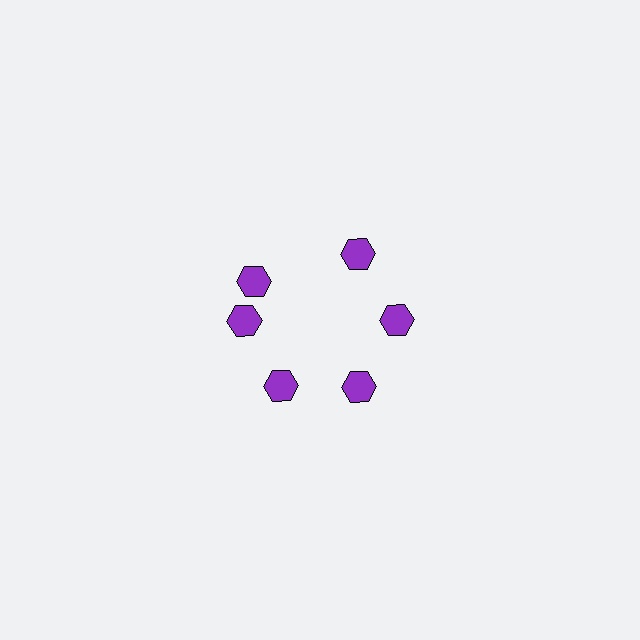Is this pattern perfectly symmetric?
No. The 6 purple hexagons are arranged in a ring, but one element near the 11 o'clock position is rotated out of alignment along the ring, breaking the 6-fold rotational symmetry.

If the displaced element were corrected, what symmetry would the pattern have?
It would have 6-fold rotational symmetry — the pattern would map onto itself every 60 degrees.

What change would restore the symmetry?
The symmetry would be restored by rotating it back into even spacing with its neighbors so that all 6 hexagons sit at equal angles and equal distance from the center.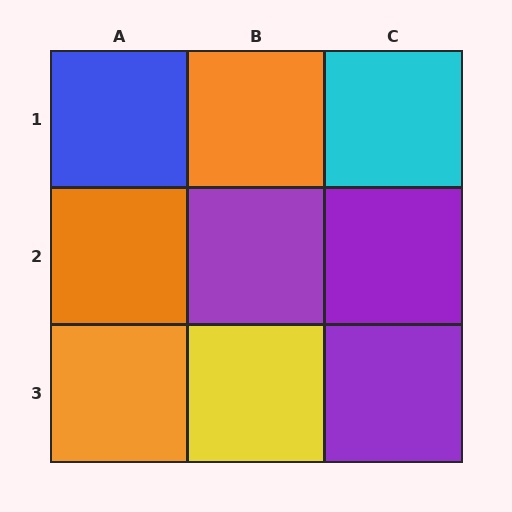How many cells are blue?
1 cell is blue.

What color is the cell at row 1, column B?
Orange.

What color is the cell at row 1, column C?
Cyan.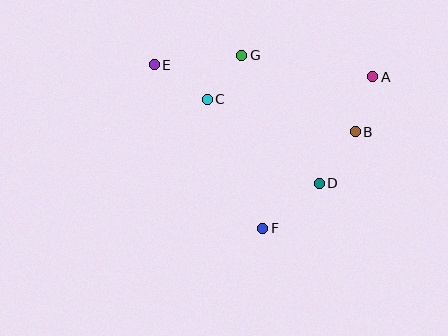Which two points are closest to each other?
Points C and G are closest to each other.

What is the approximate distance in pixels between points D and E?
The distance between D and E is approximately 203 pixels.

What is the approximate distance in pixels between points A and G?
The distance between A and G is approximately 133 pixels.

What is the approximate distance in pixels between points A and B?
The distance between A and B is approximately 58 pixels.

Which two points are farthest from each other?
Points A and E are farthest from each other.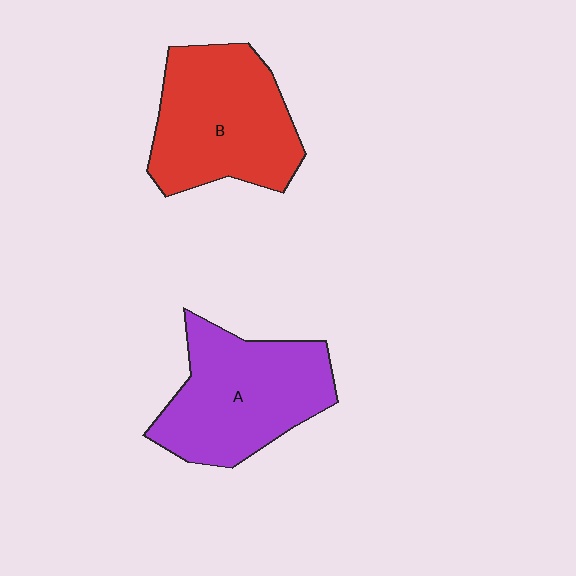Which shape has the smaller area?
Shape A (purple).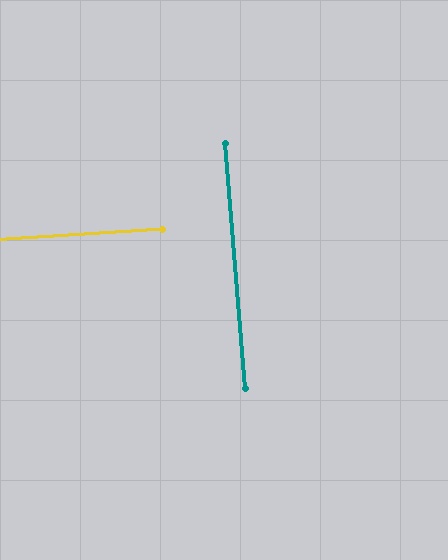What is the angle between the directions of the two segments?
Approximately 89 degrees.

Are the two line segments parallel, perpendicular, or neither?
Perpendicular — they meet at approximately 89°.